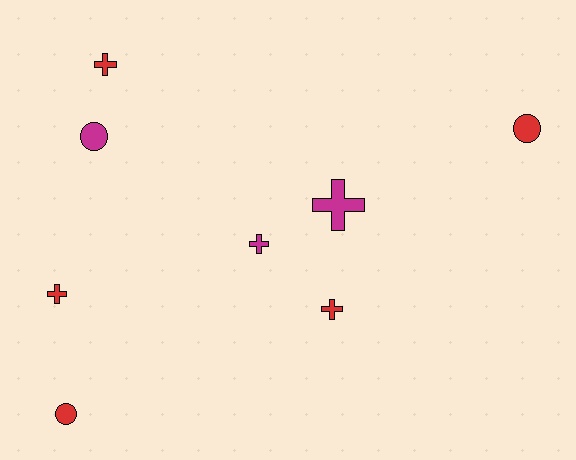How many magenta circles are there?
There is 1 magenta circle.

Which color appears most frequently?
Red, with 5 objects.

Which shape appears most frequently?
Cross, with 5 objects.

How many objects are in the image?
There are 8 objects.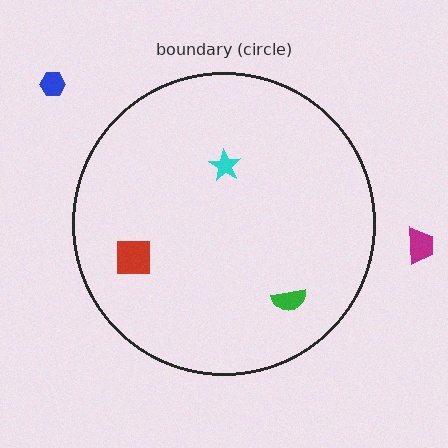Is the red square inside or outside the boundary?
Inside.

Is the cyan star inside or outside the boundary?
Inside.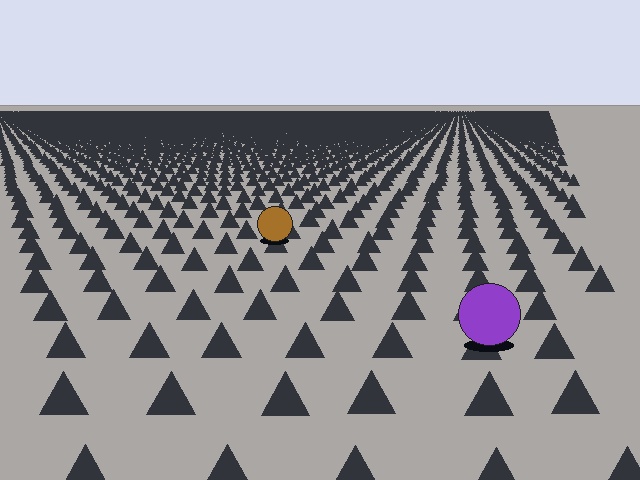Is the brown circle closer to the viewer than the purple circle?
No. The purple circle is closer — you can tell from the texture gradient: the ground texture is coarser near it.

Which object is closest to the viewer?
The purple circle is closest. The texture marks near it are larger and more spread out.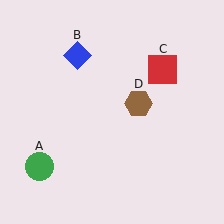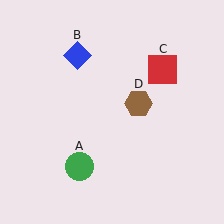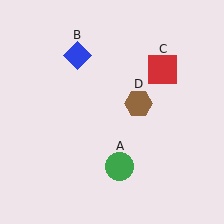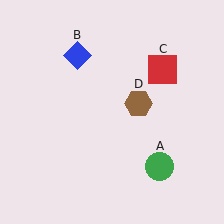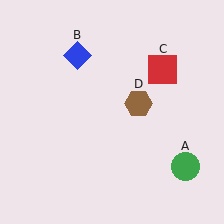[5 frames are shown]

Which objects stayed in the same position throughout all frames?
Blue diamond (object B) and red square (object C) and brown hexagon (object D) remained stationary.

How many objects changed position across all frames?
1 object changed position: green circle (object A).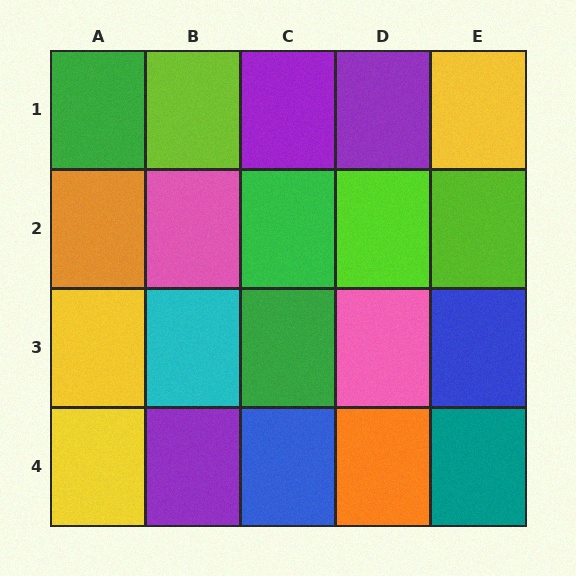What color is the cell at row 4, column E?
Teal.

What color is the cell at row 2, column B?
Pink.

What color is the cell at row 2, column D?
Lime.